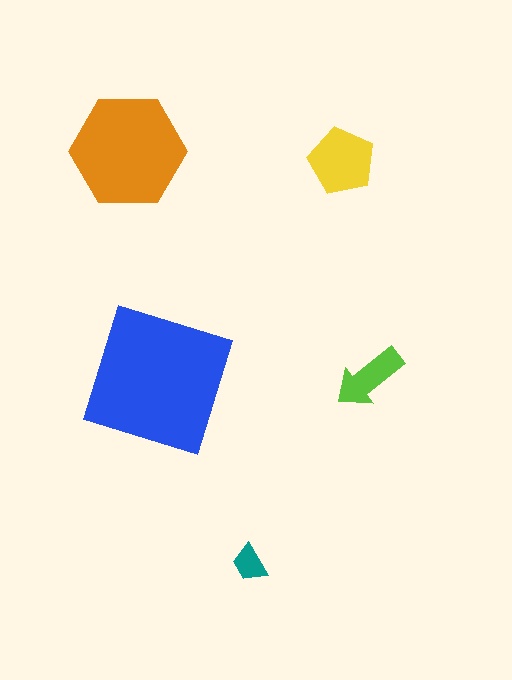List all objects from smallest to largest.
The teal trapezoid, the lime arrow, the yellow pentagon, the orange hexagon, the blue square.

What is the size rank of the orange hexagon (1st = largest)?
2nd.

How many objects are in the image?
There are 5 objects in the image.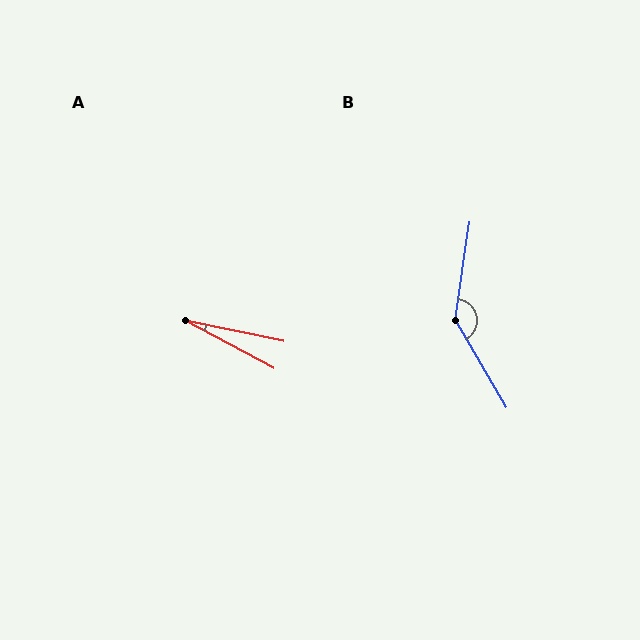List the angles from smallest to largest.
A (16°), B (141°).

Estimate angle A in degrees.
Approximately 16 degrees.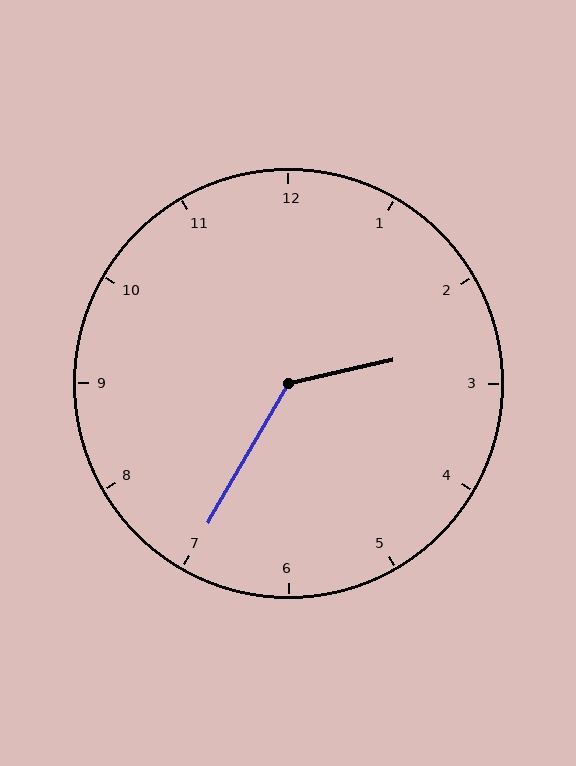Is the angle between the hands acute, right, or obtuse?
It is obtuse.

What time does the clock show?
2:35.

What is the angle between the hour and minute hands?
Approximately 132 degrees.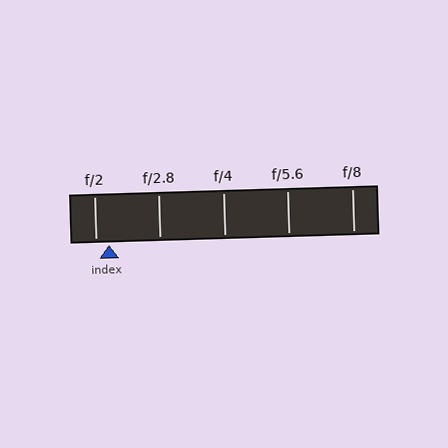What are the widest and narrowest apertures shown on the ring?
The widest aperture shown is f/2 and the narrowest is f/8.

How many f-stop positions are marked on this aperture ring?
There are 5 f-stop positions marked.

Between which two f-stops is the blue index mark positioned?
The index mark is between f/2 and f/2.8.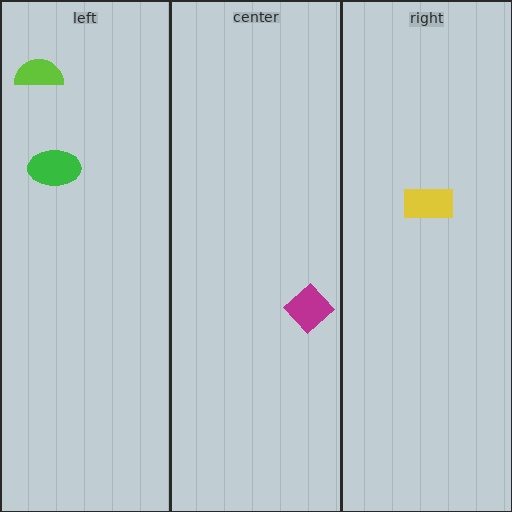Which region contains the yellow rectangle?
The right region.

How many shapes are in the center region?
1.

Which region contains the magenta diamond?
The center region.